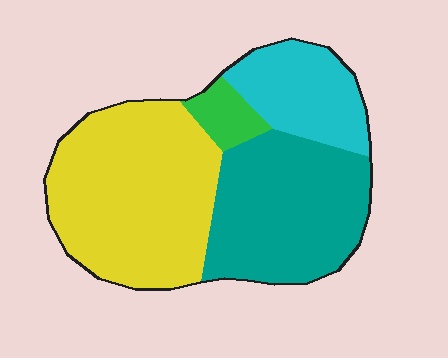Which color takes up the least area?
Green, at roughly 5%.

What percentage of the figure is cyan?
Cyan takes up about one sixth (1/6) of the figure.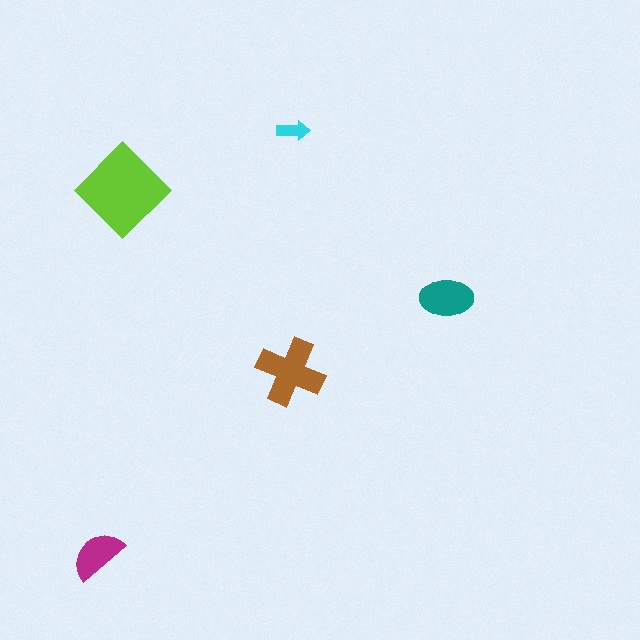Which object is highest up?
The cyan arrow is topmost.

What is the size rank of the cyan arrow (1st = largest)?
5th.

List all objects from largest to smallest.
The lime diamond, the brown cross, the teal ellipse, the magenta semicircle, the cyan arrow.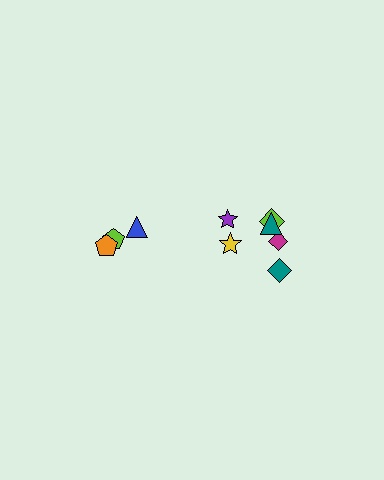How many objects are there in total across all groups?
There are 9 objects.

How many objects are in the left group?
There are 3 objects.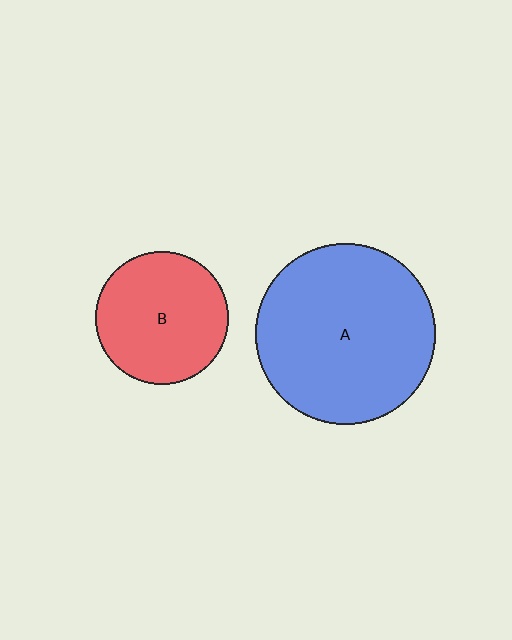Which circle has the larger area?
Circle A (blue).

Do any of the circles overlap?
No, none of the circles overlap.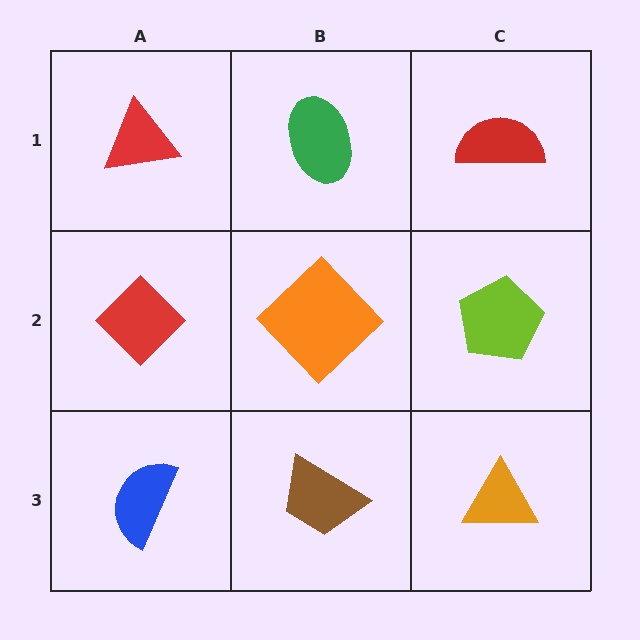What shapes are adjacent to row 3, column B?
An orange diamond (row 2, column B), a blue semicircle (row 3, column A), an orange triangle (row 3, column C).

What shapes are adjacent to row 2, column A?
A red triangle (row 1, column A), a blue semicircle (row 3, column A), an orange diamond (row 2, column B).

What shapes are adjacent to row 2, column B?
A green ellipse (row 1, column B), a brown trapezoid (row 3, column B), a red diamond (row 2, column A), a lime pentagon (row 2, column C).